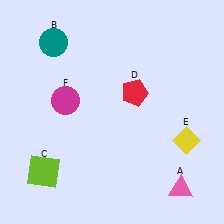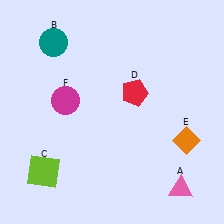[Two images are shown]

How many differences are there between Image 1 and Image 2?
There is 1 difference between the two images.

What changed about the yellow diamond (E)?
In Image 1, E is yellow. In Image 2, it changed to orange.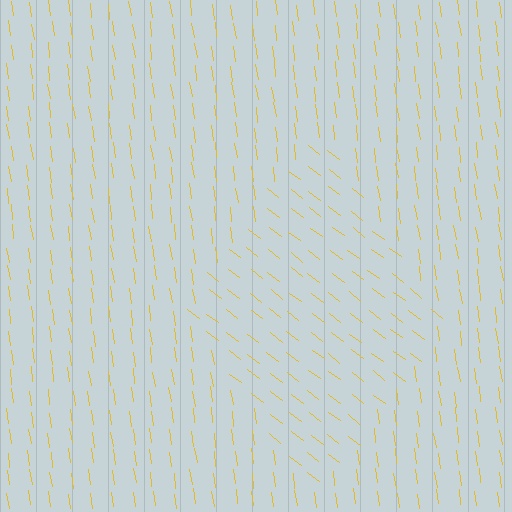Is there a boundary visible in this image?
Yes, there is a texture boundary formed by a change in line orientation.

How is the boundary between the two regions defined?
The boundary is defined purely by a change in line orientation (approximately 45 degrees difference). All lines are the same color and thickness.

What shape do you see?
I see a diamond.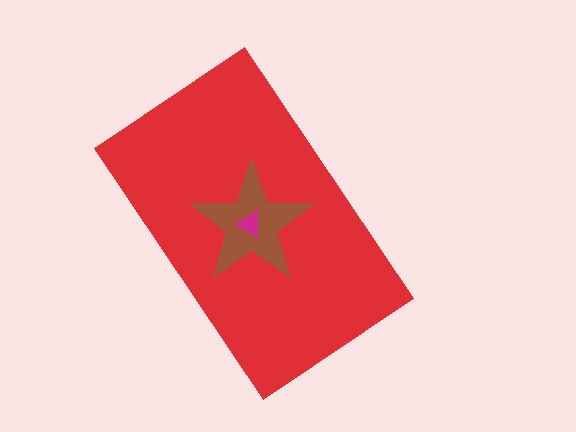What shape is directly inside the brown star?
The magenta triangle.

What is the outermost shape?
The red rectangle.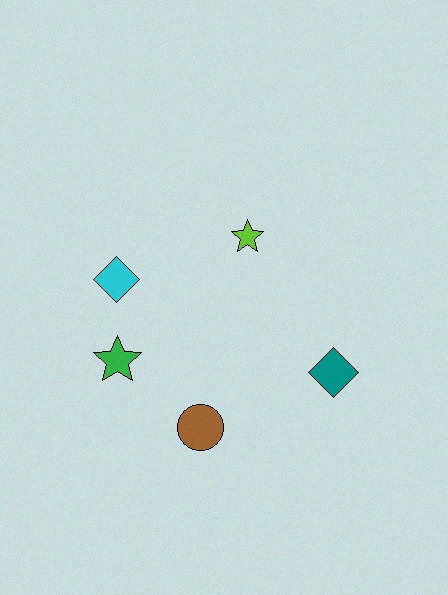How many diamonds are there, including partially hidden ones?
There are 2 diamonds.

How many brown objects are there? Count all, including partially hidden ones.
There is 1 brown object.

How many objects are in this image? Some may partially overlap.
There are 5 objects.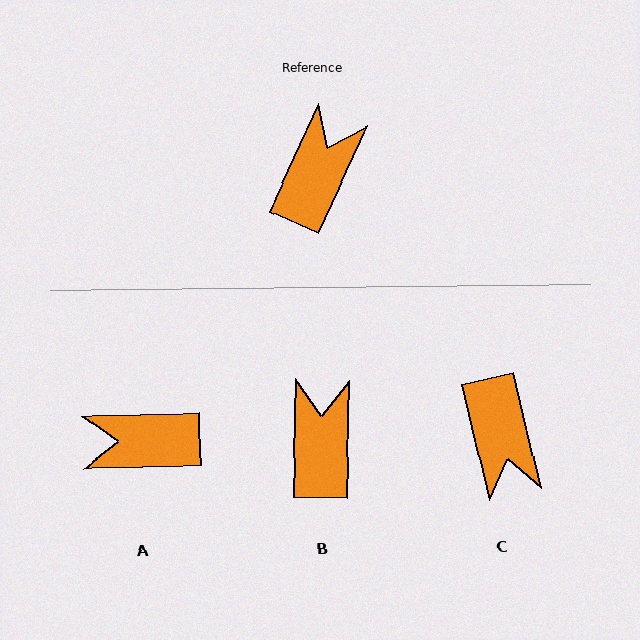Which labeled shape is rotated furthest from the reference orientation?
C, about 143 degrees away.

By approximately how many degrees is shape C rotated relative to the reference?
Approximately 143 degrees clockwise.